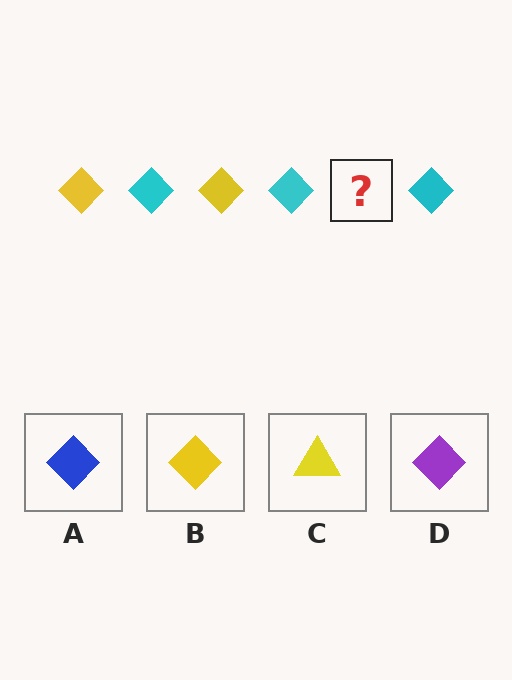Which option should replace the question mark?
Option B.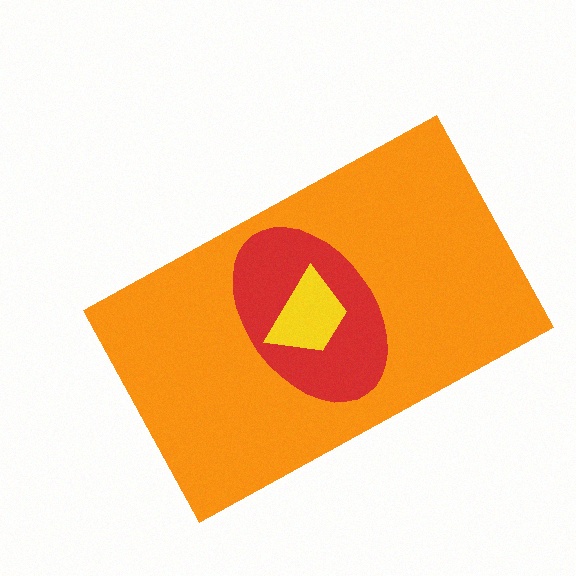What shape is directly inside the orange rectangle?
The red ellipse.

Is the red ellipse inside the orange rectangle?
Yes.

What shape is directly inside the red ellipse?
The yellow trapezoid.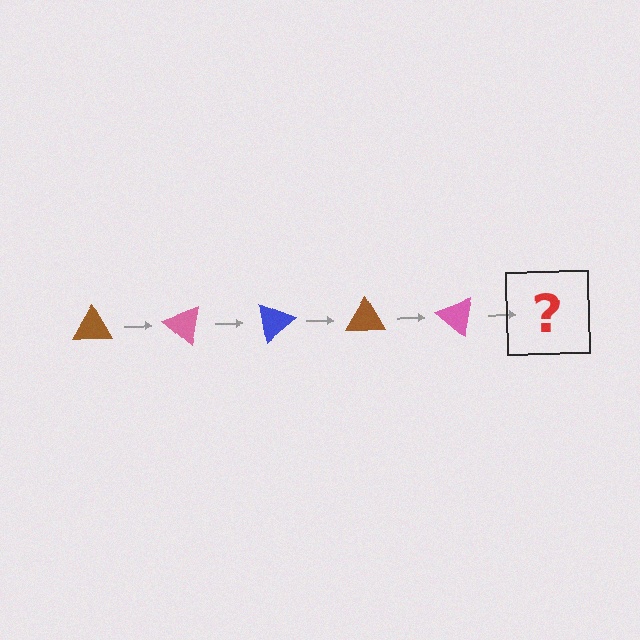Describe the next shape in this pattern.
It should be a blue triangle, rotated 200 degrees from the start.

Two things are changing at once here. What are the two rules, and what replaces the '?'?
The two rules are that it rotates 40 degrees each step and the color cycles through brown, pink, and blue. The '?' should be a blue triangle, rotated 200 degrees from the start.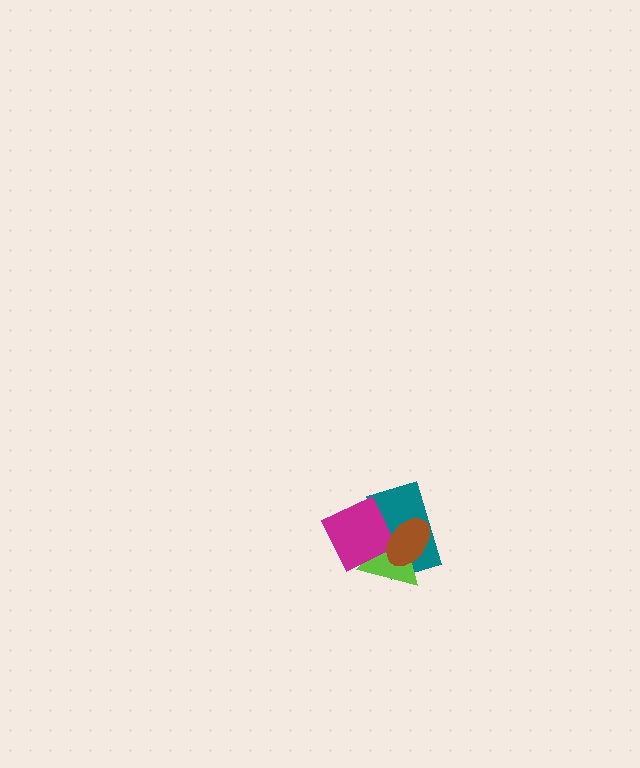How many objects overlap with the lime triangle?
3 objects overlap with the lime triangle.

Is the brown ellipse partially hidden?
No, no other shape covers it.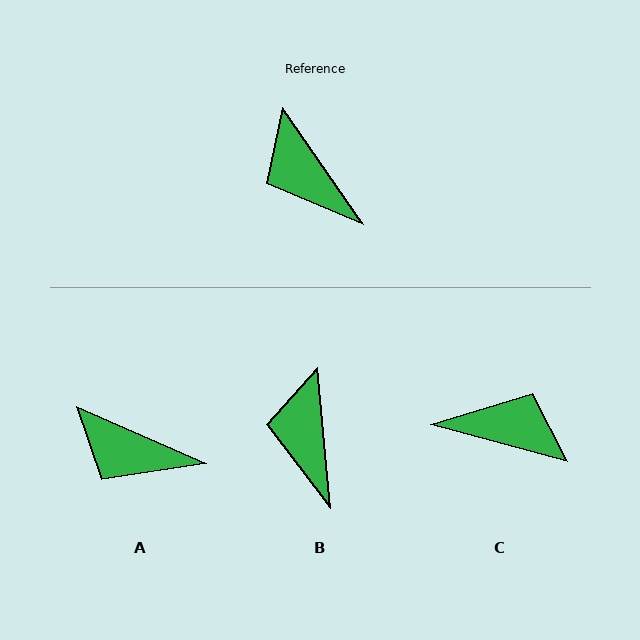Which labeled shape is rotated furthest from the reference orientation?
C, about 140 degrees away.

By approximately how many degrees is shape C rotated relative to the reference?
Approximately 140 degrees clockwise.